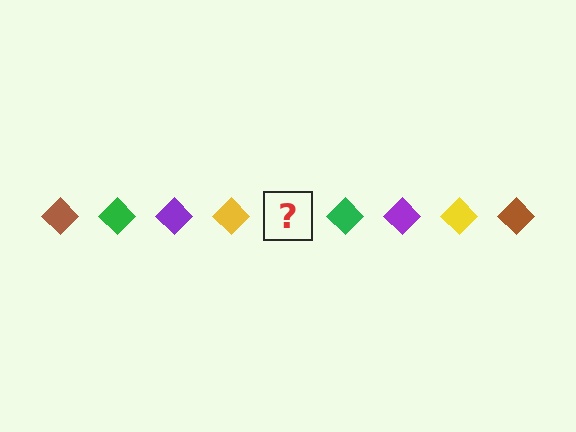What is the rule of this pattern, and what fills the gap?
The rule is that the pattern cycles through brown, green, purple, yellow diamonds. The gap should be filled with a brown diamond.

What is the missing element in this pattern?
The missing element is a brown diamond.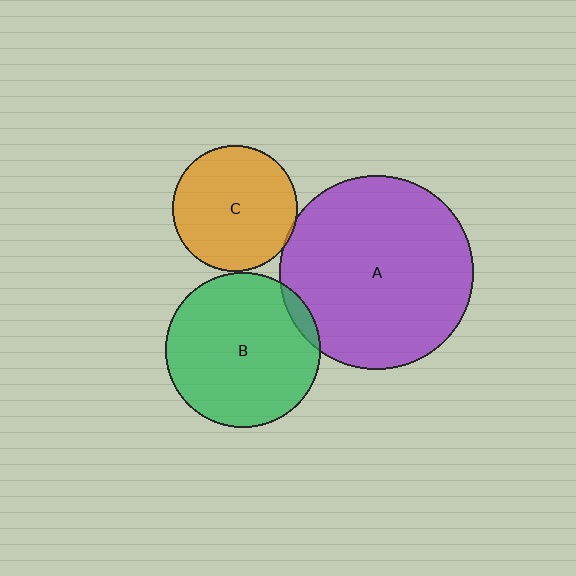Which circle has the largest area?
Circle A (purple).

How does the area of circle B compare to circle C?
Approximately 1.5 times.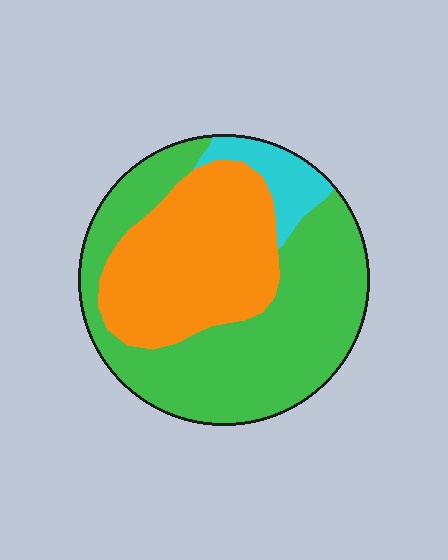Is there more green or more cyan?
Green.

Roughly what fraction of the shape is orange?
Orange takes up about three eighths (3/8) of the shape.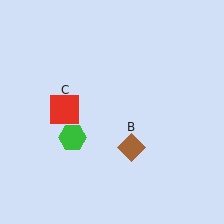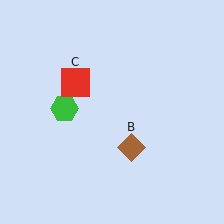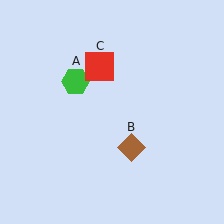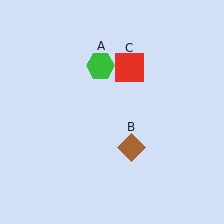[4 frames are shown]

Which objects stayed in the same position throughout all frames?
Brown diamond (object B) remained stationary.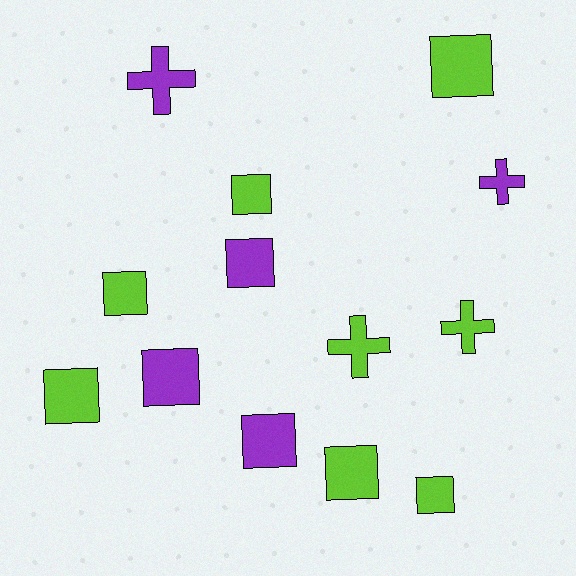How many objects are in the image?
There are 13 objects.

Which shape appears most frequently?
Square, with 9 objects.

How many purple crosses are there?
There are 2 purple crosses.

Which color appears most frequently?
Lime, with 8 objects.